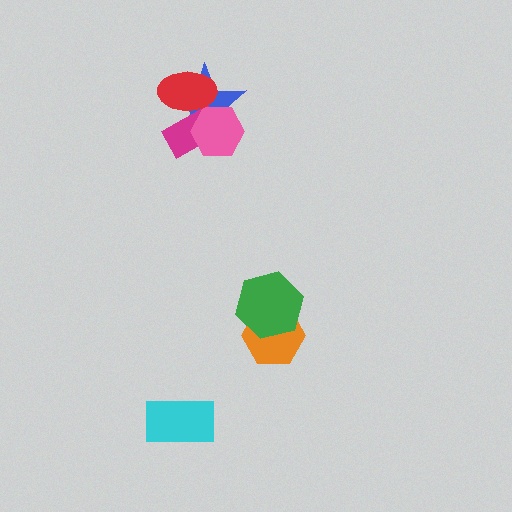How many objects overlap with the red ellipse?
3 objects overlap with the red ellipse.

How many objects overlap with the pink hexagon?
3 objects overlap with the pink hexagon.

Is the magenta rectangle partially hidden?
Yes, it is partially covered by another shape.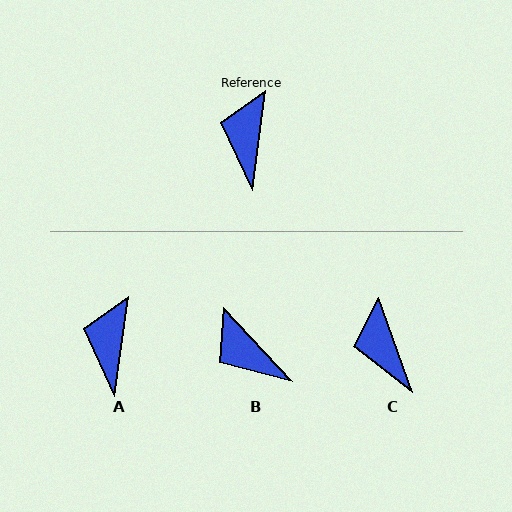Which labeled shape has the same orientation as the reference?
A.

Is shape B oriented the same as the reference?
No, it is off by about 51 degrees.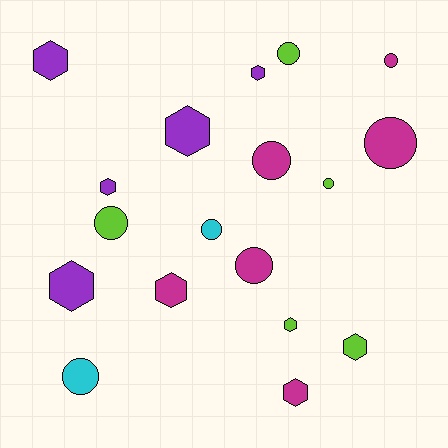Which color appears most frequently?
Magenta, with 6 objects.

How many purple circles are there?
There are no purple circles.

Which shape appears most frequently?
Hexagon, with 9 objects.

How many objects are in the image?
There are 18 objects.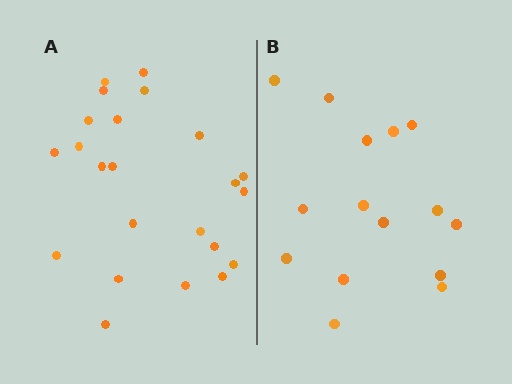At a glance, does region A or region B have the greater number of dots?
Region A (the left region) has more dots.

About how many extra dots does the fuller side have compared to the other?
Region A has roughly 8 or so more dots than region B.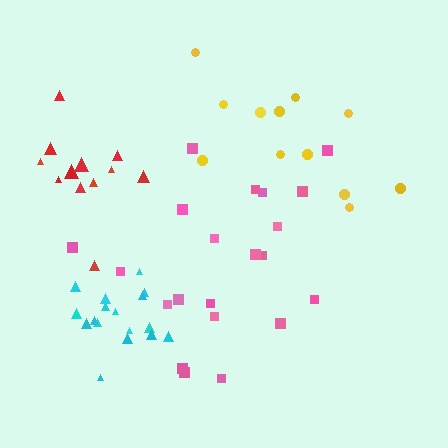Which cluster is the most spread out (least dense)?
Yellow.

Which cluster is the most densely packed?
Cyan.